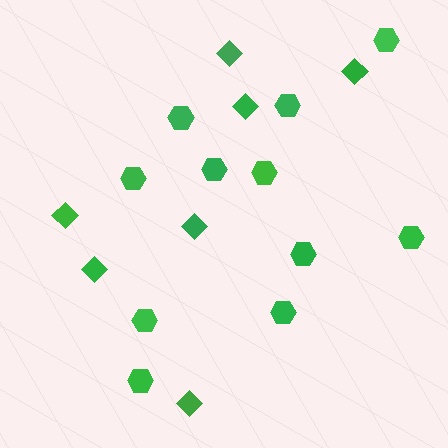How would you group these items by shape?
There are 2 groups: one group of hexagons (11) and one group of diamonds (7).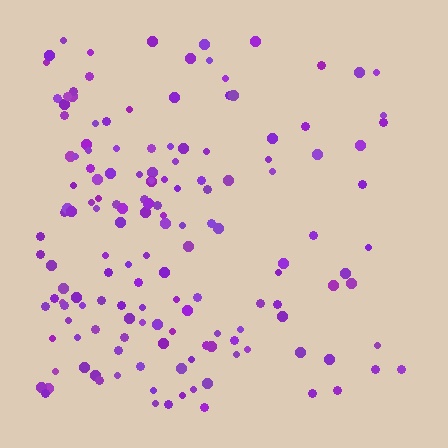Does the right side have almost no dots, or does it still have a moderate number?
Still a moderate number, just noticeably fewer than the left.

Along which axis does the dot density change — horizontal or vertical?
Horizontal.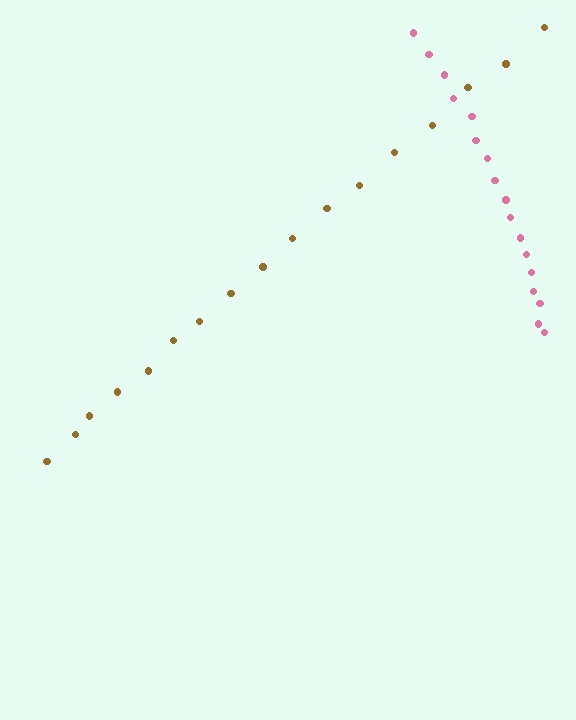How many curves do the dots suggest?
There are 2 distinct paths.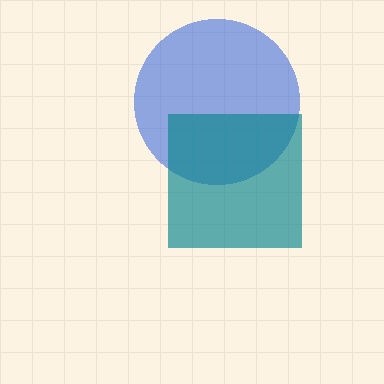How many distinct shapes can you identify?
There are 2 distinct shapes: a blue circle, a teal square.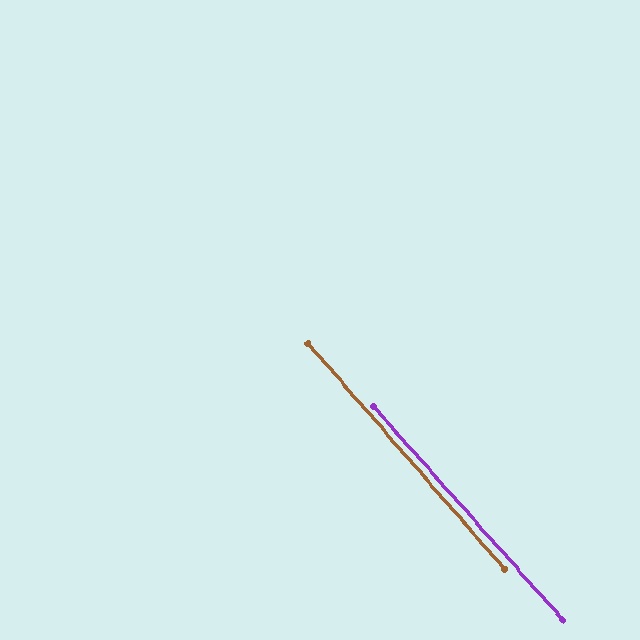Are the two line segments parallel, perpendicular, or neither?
Parallel — their directions differ by only 0.6°.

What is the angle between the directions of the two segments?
Approximately 1 degree.